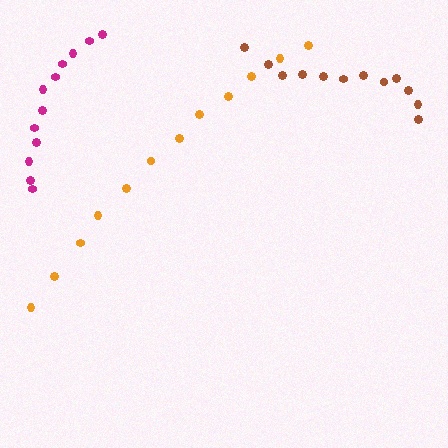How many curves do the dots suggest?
There are 3 distinct paths.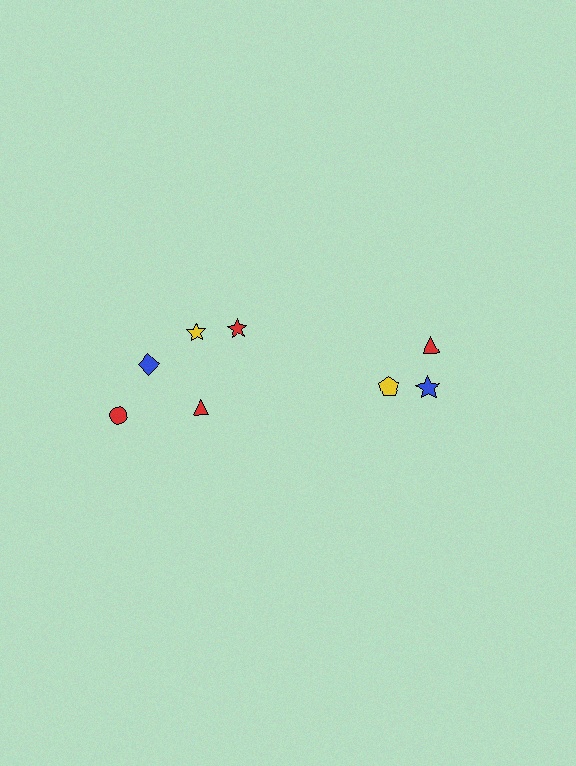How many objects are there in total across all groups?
There are 8 objects.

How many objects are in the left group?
There are 5 objects.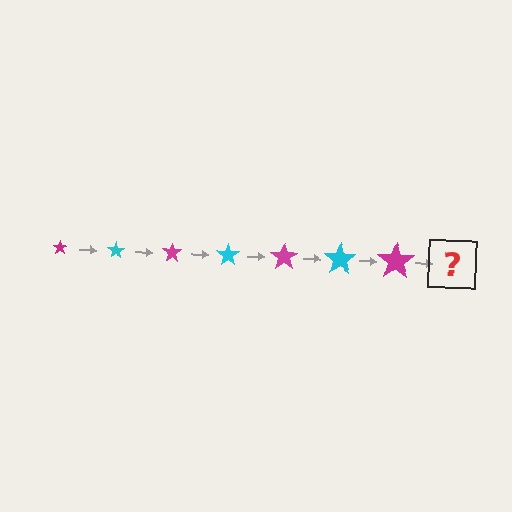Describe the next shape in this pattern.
It should be a cyan star, larger than the previous one.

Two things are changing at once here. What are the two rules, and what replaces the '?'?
The two rules are that the star grows larger each step and the color cycles through magenta and cyan. The '?' should be a cyan star, larger than the previous one.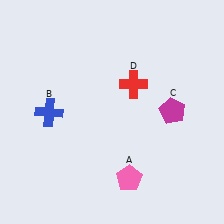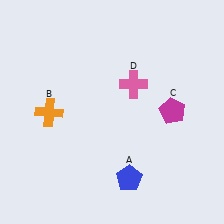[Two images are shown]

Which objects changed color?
A changed from pink to blue. B changed from blue to orange. D changed from red to pink.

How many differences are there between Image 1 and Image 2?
There are 3 differences between the two images.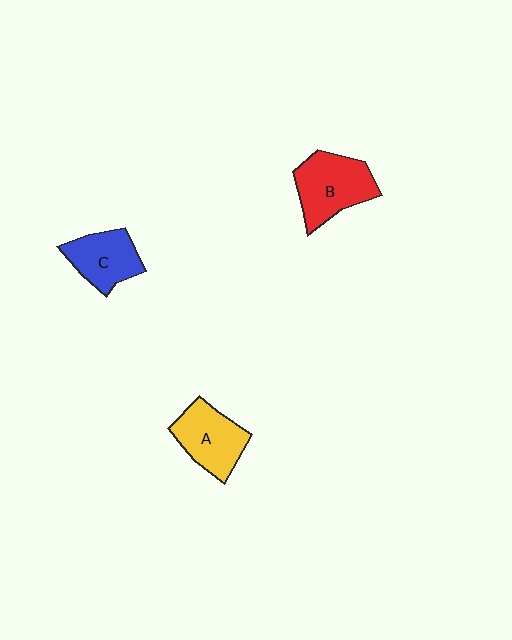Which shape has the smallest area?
Shape C (blue).